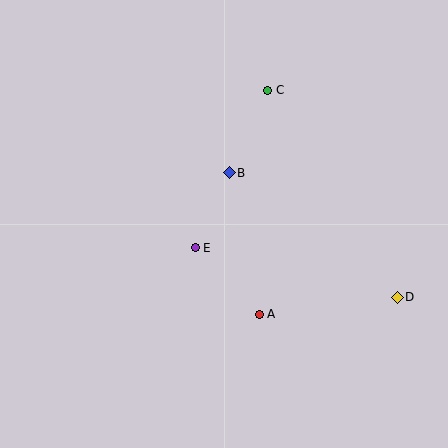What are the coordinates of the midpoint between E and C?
The midpoint between E and C is at (231, 169).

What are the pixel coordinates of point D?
Point D is at (397, 297).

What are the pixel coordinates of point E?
Point E is at (195, 248).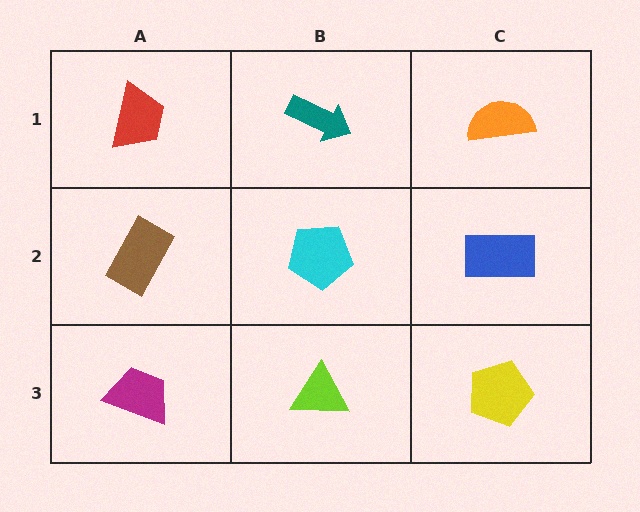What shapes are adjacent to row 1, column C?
A blue rectangle (row 2, column C), a teal arrow (row 1, column B).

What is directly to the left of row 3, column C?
A lime triangle.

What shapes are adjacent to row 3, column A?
A brown rectangle (row 2, column A), a lime triangle (row 3, column B).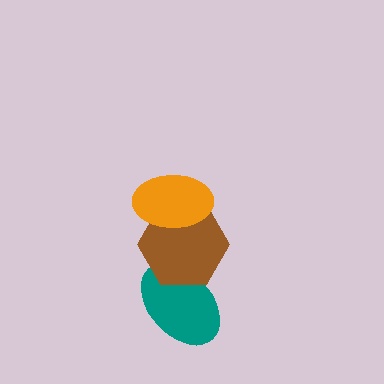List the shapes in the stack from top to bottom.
From top to bottom: the orange ellipse, the brown hexagon, the teal ellipse.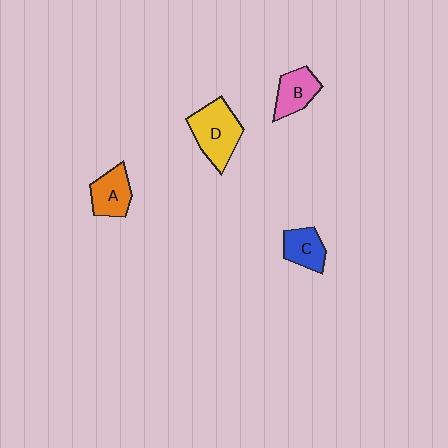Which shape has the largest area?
Shape D (yellow).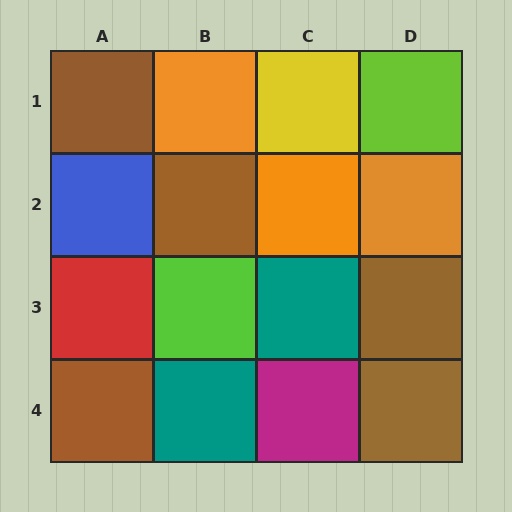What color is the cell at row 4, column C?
Magenta.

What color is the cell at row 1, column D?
Lime.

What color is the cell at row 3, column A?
Red.